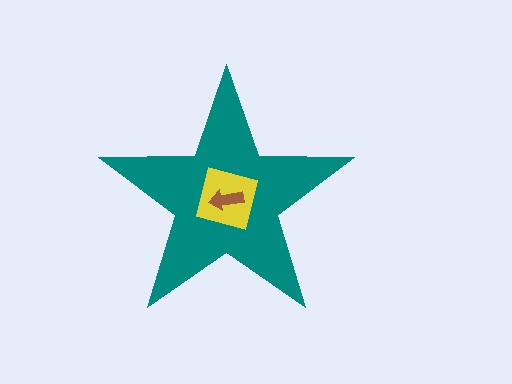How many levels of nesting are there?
3.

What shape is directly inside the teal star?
The yellow square.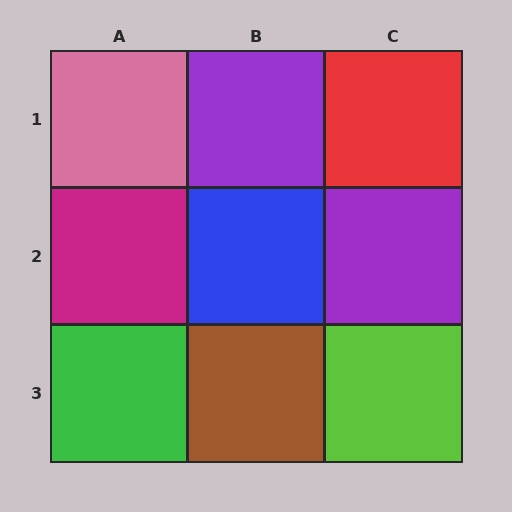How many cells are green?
1 cell is green.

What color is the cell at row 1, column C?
Red.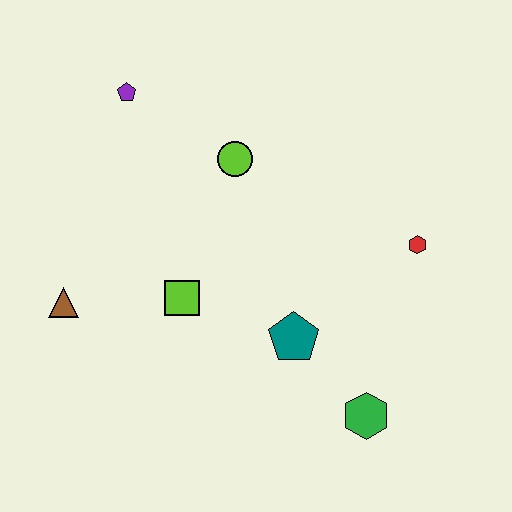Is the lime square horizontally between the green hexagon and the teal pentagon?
No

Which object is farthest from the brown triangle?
The red hexagon is farthest from the brown triangle.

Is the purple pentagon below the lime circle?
No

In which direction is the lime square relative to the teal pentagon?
The lime square is to the left of the teal pentagon.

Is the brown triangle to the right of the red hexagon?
No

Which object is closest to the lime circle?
The purple pentagon is closest to the lime circle.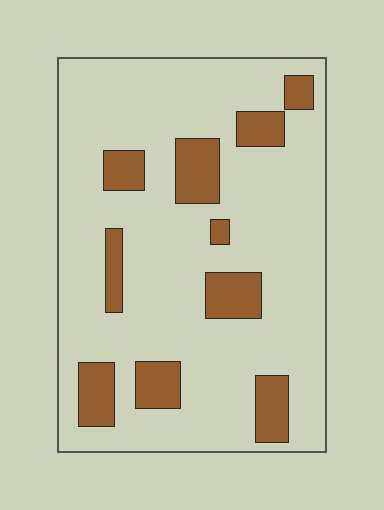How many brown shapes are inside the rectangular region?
10.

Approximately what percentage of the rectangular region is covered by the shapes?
Approximately 20%.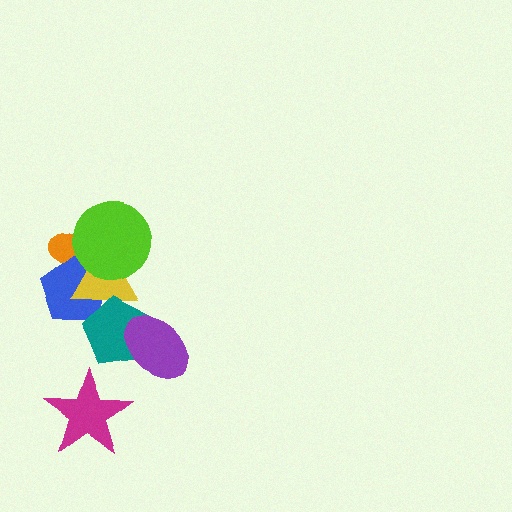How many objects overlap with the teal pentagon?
3 objects overlap with the teal pentagon.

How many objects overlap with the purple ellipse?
1 object overlaps with the purple ellipse.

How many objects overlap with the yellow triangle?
4 objects overlap with the yellow triangle.